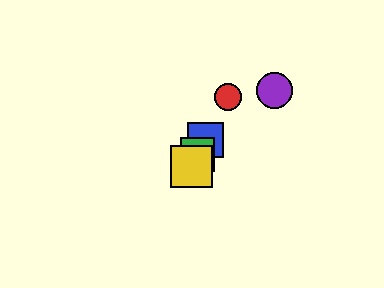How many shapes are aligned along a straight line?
4 shapes (the red circle, the blue square, the green square, the yellow square) are aligned along a straight line.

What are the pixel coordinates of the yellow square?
The yellow square is at (191, 166).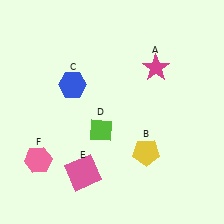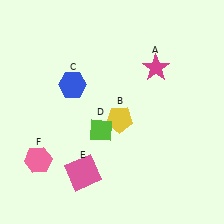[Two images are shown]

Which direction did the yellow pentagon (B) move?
The yellow pentagon (B) moved up.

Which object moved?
The yellow pentagon (B) moved up.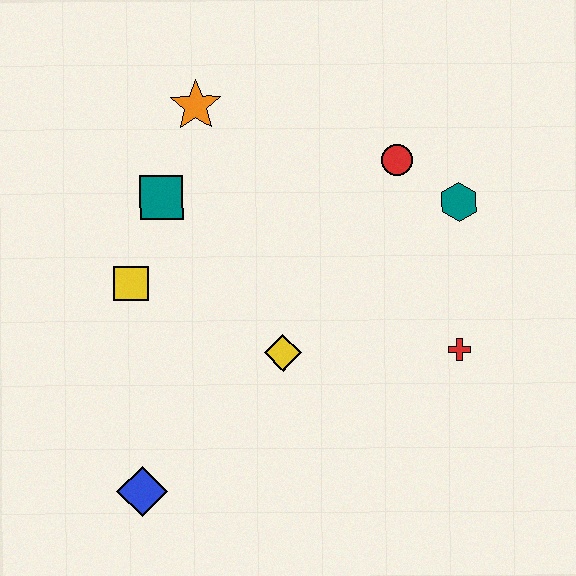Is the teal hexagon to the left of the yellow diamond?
No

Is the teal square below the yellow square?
No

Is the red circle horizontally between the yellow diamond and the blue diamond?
No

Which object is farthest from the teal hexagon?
The blue diamond is farthest from the teal hexagon.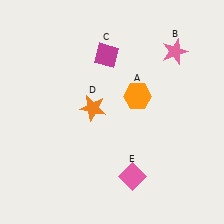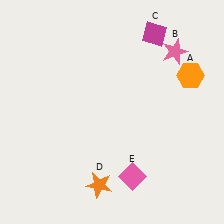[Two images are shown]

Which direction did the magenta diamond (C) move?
The magenta diamond (C) moved right.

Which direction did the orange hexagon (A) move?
The orange hexagon (A) moved right.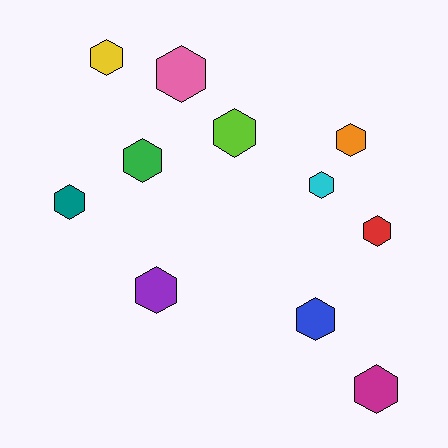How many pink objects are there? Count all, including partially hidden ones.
There is 1 pink object.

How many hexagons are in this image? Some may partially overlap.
There are 11 hexagons.